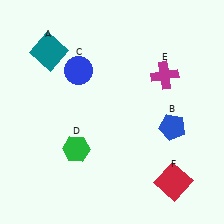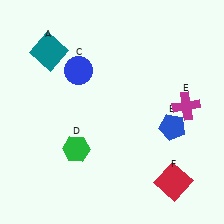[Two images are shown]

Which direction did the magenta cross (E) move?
The magenta cross (E) moved down.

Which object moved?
The magenta cross (E) moved down.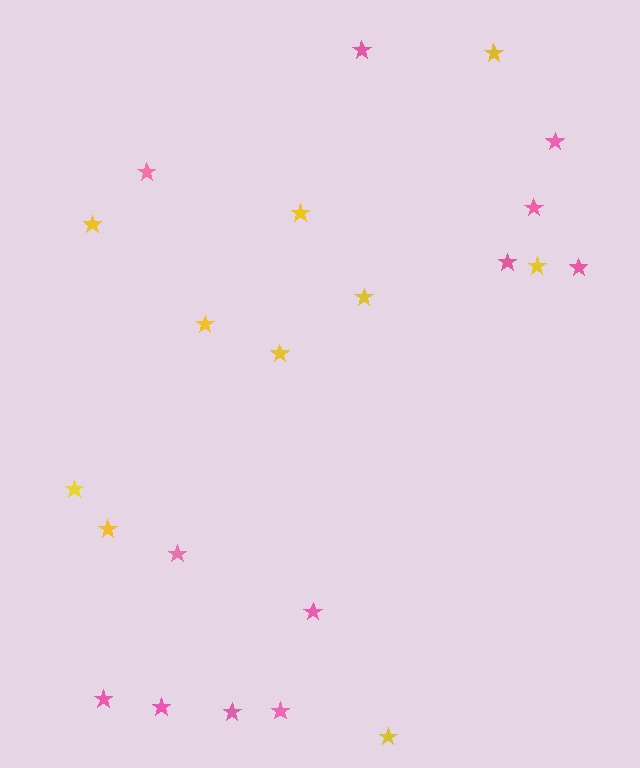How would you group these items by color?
There are 2 groups: one group of pink stars (12) and one group of yellow stars (10).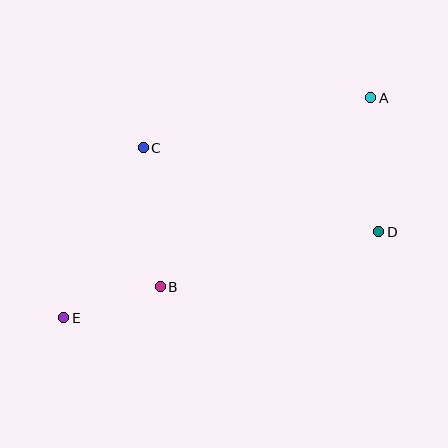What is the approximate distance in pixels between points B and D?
The distance between B and D is approximately 225 pixels.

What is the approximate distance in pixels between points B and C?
The distance between B and C is approximately 140 pixels.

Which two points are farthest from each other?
Points A and E are farthest from each other.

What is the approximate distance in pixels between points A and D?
The distance between A and D is approximately 134 pixels.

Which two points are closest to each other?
Points B and E are closest to each other.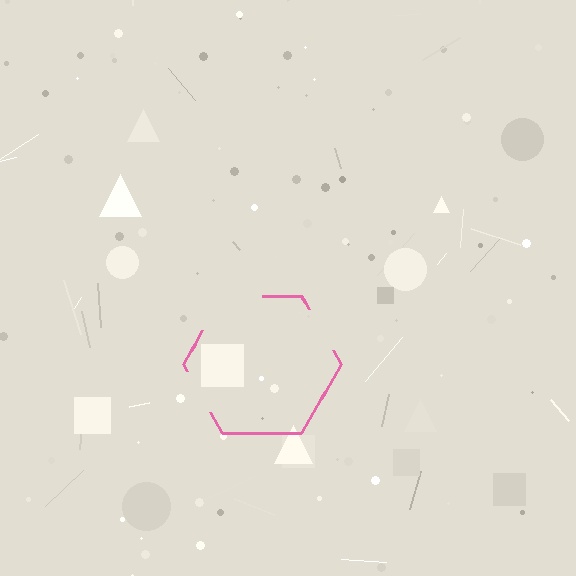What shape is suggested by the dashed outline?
The dashed outline suggests a hexagon.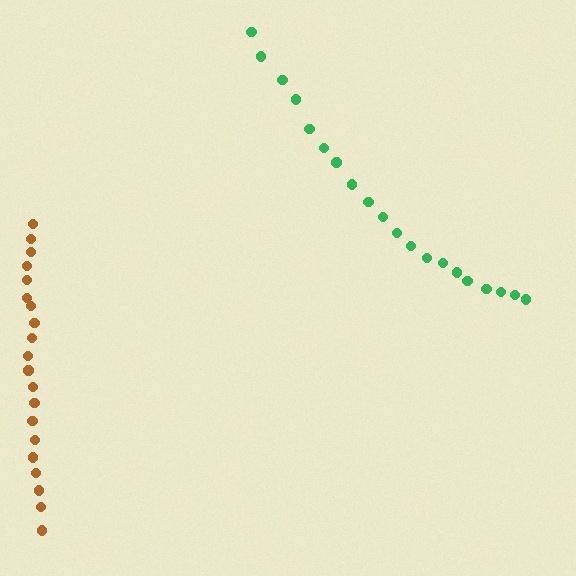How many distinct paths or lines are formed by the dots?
There are 2 distinct paths.